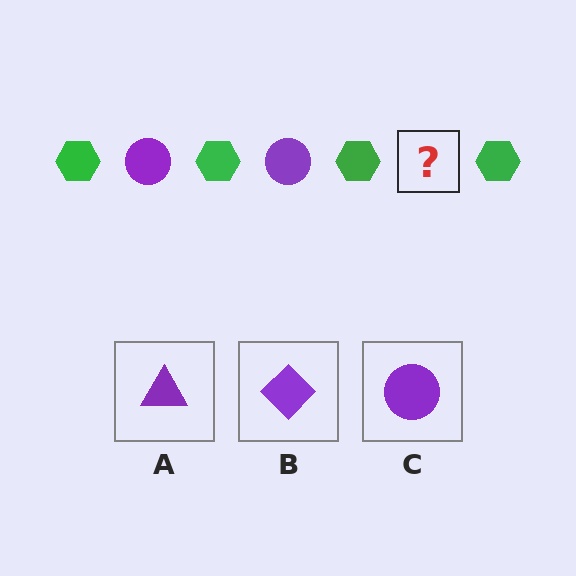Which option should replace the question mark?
Option C.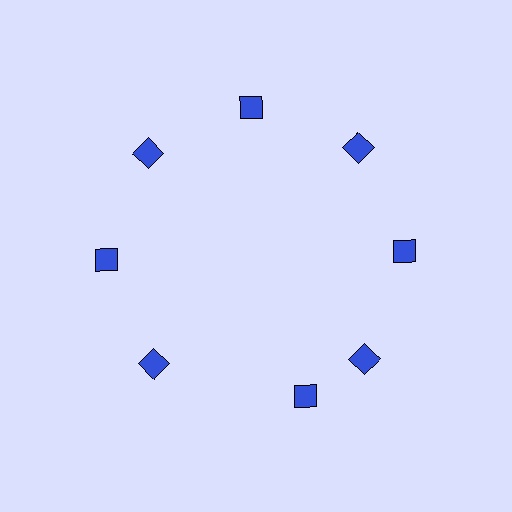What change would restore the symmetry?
The symmetry would be restored by rotating it back into even spacing with its neighbors so that all 8 diamonds sit at equal angles and equal distance from the center.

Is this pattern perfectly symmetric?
No. The 8 blue diamonds are arranged in a ring, but one element near the 6 o'clock position is rotated out of alignment along the ring, breaking the 8-fold rotational symmetry.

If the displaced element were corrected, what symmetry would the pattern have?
It would have 8-fold rotational symmetry — the pattern would map onto itself every 45 degrees.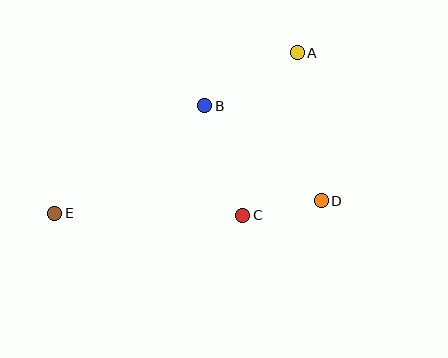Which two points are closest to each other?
Points C and D are closest to each other.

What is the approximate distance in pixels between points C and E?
The distance between C and E is approximately 188 pixels.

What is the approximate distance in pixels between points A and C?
The distance between A and C is approximately 171 pixels.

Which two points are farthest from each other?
Points A and E are farthest from each other.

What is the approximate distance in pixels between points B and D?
The distance between B and D is approximately 150 pixels.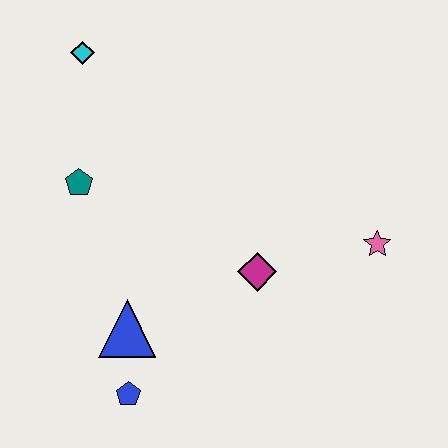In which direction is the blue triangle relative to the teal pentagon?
The blue triangle is below the teal pentagon.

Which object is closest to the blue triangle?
The blue pentagon is closest to the blue triangle.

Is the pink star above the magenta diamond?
Yes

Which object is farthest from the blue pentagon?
The cyan diamond is farthest from the blue pentagon.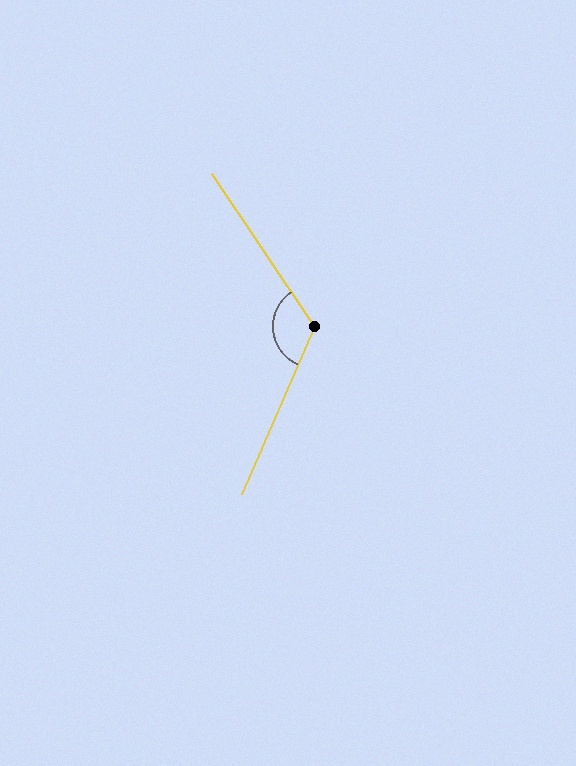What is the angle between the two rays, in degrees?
Approximately 122 degrees.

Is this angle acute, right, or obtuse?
It is obtuse.